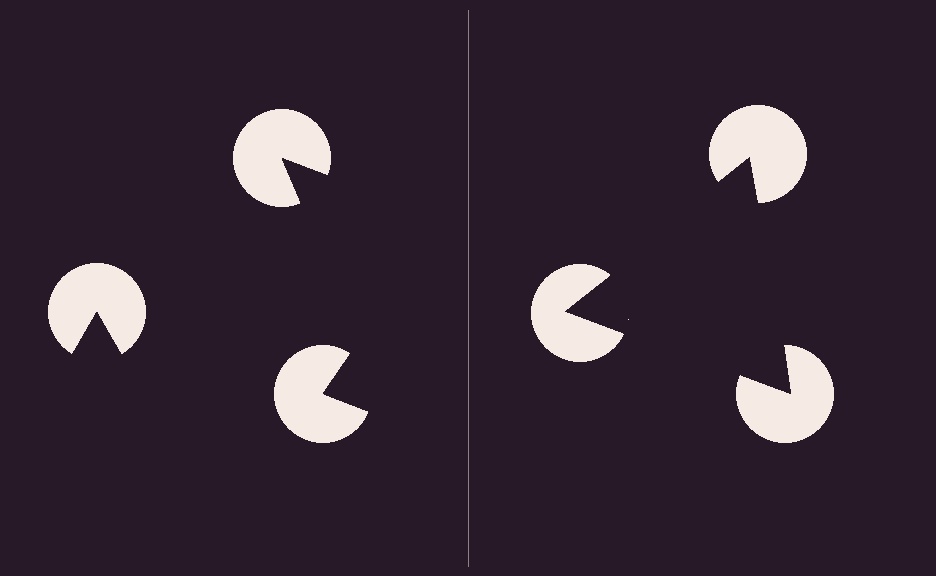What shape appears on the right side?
An illusory triangle.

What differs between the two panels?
The pac-man discs are positioned identically on both sides; only the wedge orientations differ. On the right they align to a triangle; on the left they are misaligned.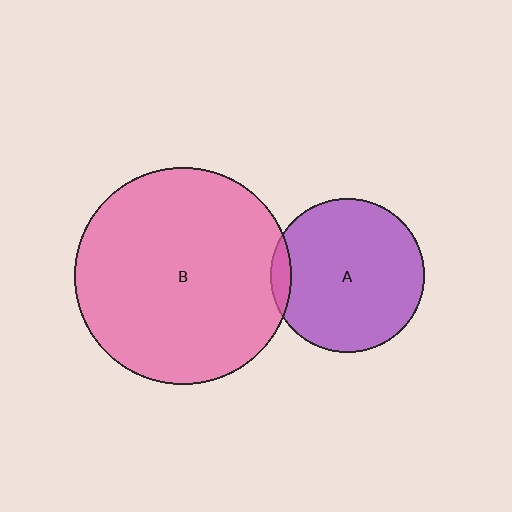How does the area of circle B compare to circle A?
Approximately 2.0 times.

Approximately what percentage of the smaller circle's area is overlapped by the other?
Approximately 5%.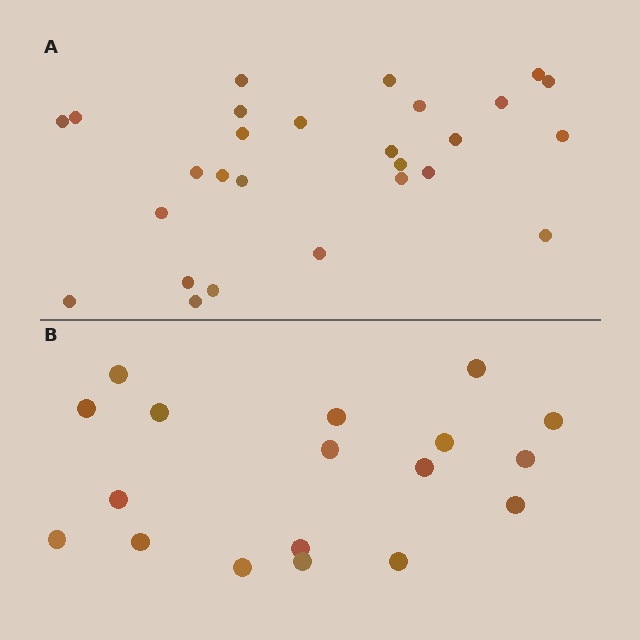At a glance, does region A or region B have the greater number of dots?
Region A (the top region) has more dots.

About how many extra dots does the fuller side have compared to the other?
Region A has roughly 8 or so more dots than region B.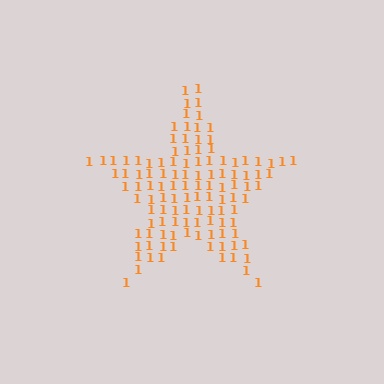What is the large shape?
The large shape is a star.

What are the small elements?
The small elements are digit 1's.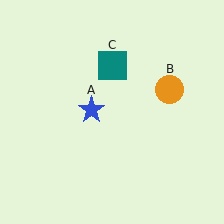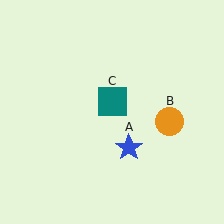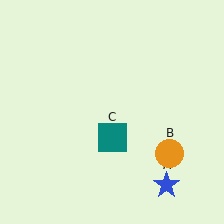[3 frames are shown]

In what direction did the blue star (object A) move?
The blue star (object A) moved down and to the right.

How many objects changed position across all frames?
3 objects changed position: blue star (object A), orange circle (object B), teal square (object C).